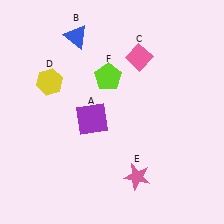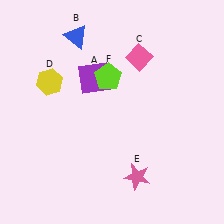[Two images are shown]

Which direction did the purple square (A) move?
The purple square (A) moved up.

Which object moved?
The purple square (A) moved up.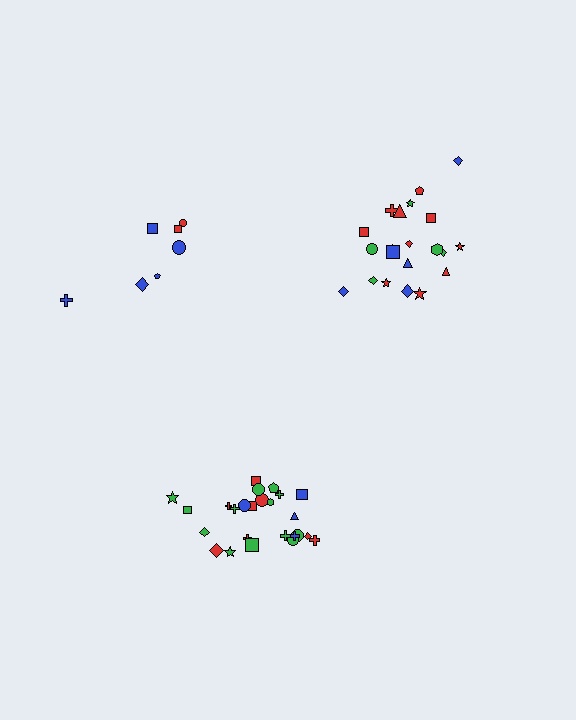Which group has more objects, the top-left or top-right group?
The top-right group.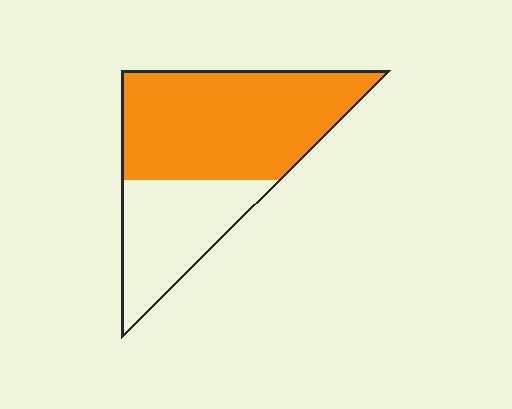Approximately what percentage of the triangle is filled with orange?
Approximately 65%.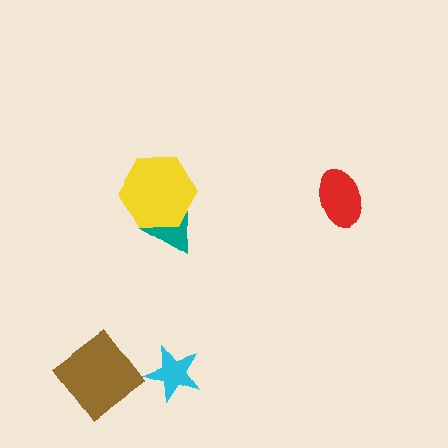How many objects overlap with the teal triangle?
1 object overlaps with the teal triangle.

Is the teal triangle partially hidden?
Yes, it is partially covered by another shape.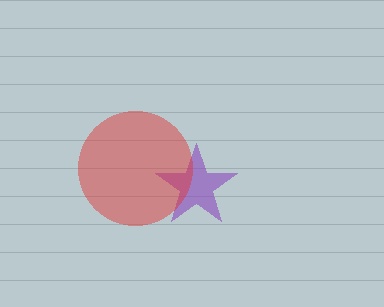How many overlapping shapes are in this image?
There are 2 overlapping shapes in the image.